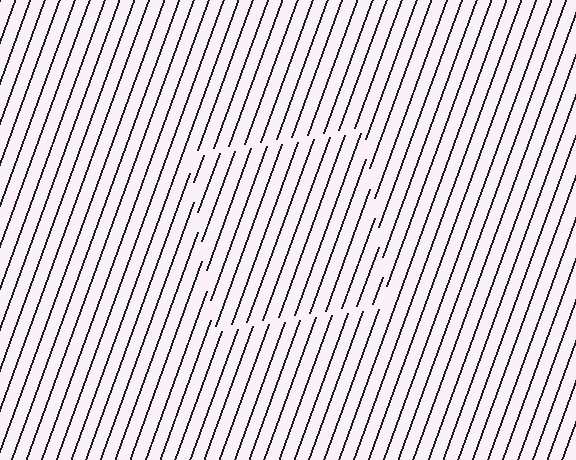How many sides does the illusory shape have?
4 sides — the line-ends trace a square.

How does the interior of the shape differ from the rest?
The interior of the shape contains the same grating, shifted by half a period — the contour is defined by the phase discontinuity where line-ends from the inner and outer gratings abut.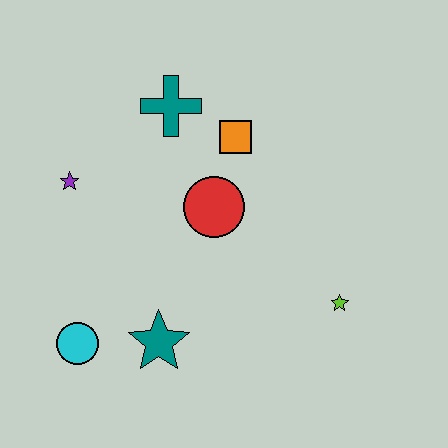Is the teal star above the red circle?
No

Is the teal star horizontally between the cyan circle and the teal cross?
Yes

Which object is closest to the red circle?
The orange square is closest to the red circle.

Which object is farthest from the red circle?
The cyan circle is farthest from the red circle.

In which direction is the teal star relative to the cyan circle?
The teal star is to the right of the cyan circle.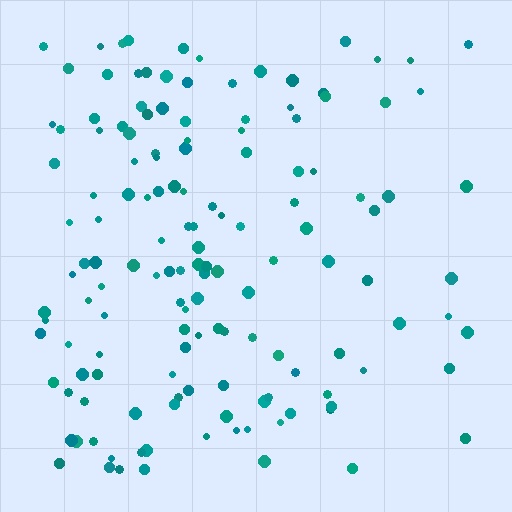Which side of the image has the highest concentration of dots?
The left.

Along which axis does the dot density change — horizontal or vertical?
Horizontal.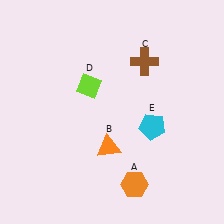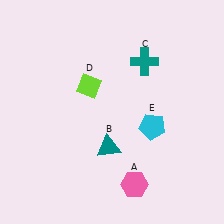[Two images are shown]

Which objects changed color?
A changed from orange to pink. B changed from orange to teal. C changed from brown to teal.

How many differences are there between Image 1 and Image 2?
There are 3 differences between the two images.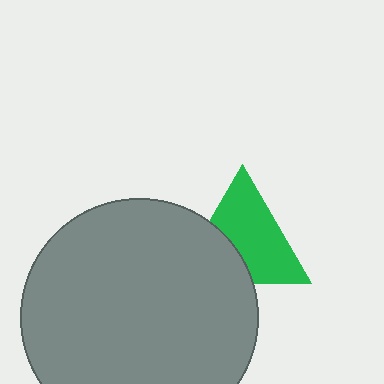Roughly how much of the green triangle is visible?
Most of it is visible (roughly 66%).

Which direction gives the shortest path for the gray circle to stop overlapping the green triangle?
Moving toward the lower-left gives the shortest separation.